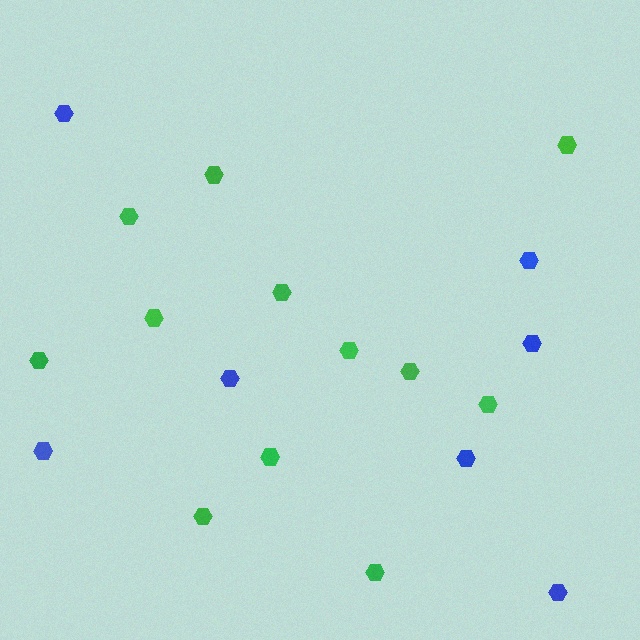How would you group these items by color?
There are 2 groups: one group of blue hexagons (7) and one group of green hexagons (12).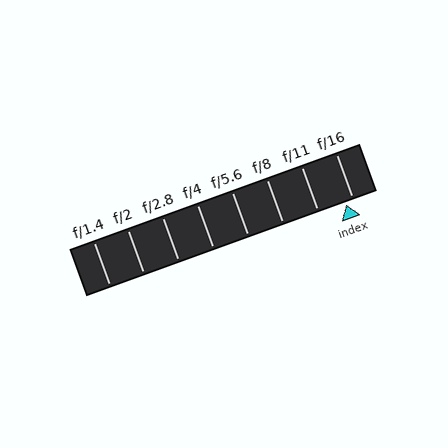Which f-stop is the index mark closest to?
The index mark is closest to f/16.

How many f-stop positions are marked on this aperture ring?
There are 8 f-stop positions marked.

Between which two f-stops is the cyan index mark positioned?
The index mark is between f/11 and f/16.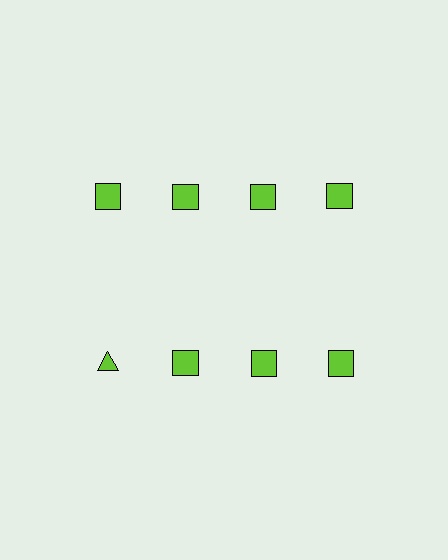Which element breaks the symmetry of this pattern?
The lime triangle in the second row, leftmost column breaks the symmetry. All other shapes are lime squares.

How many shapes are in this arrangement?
There are 8 shapes arranged in a grid pattern.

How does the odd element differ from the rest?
It has a different shape: triangle instead of square.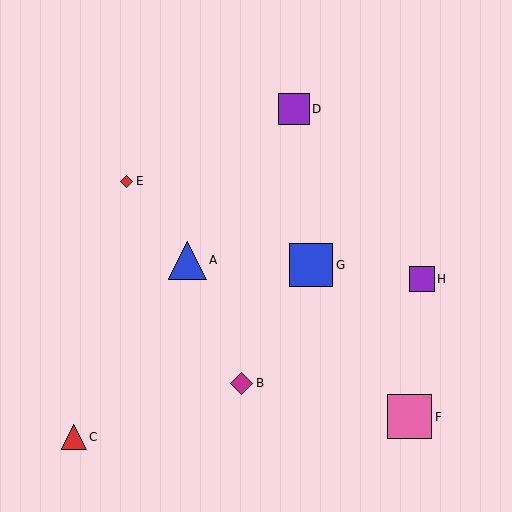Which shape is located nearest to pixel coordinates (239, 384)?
The magenta diamond (labeled B) at (242, 384) is nearest to that location.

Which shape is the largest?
The pink square (labeled F) is the largest.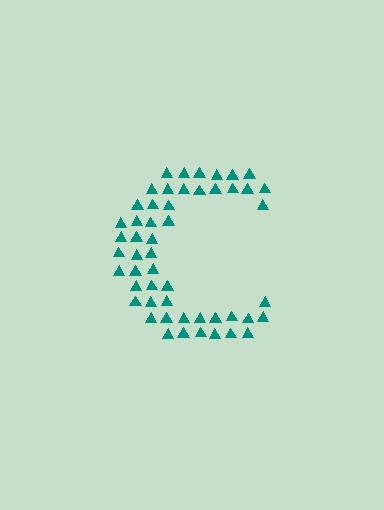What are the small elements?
The small elements are triangles.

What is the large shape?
The large shape is the letter C.